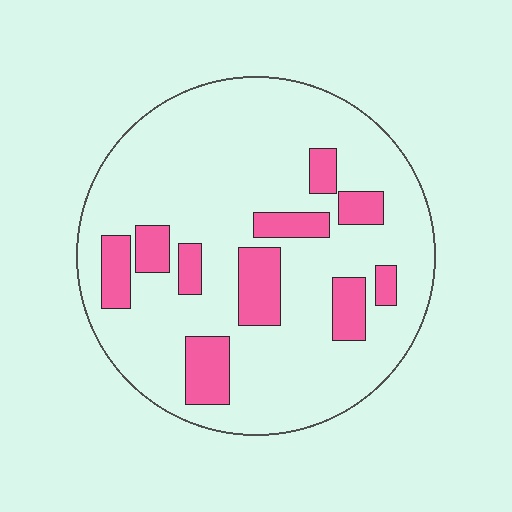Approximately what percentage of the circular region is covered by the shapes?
Approximately 20%.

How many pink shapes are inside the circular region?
10.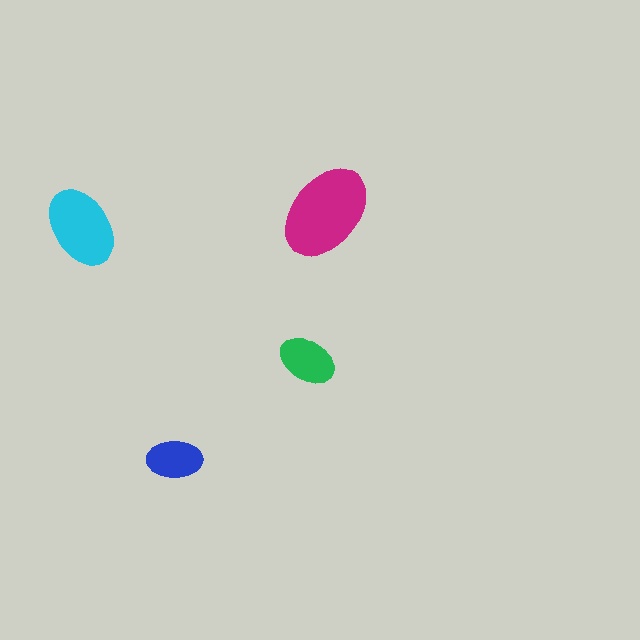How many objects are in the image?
There are 4 objects in the image.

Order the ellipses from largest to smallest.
the magenta one, the cyan one, the green one, the blue one.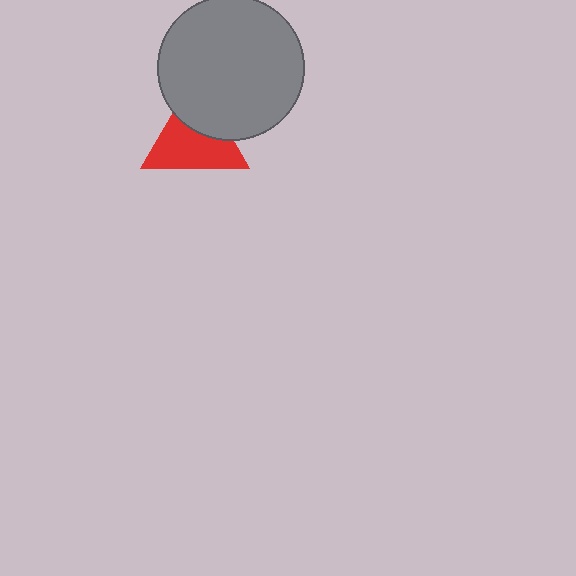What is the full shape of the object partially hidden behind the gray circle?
The partially hidden object is a red triangle.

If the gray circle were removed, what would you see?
You would see the complete red triangle.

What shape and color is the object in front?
The object in front is a gray circle.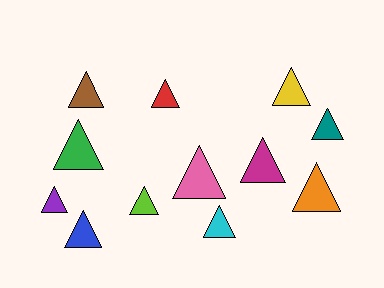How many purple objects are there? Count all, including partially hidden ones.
There is 1 purple object.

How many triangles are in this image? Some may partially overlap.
There are 12 triangles.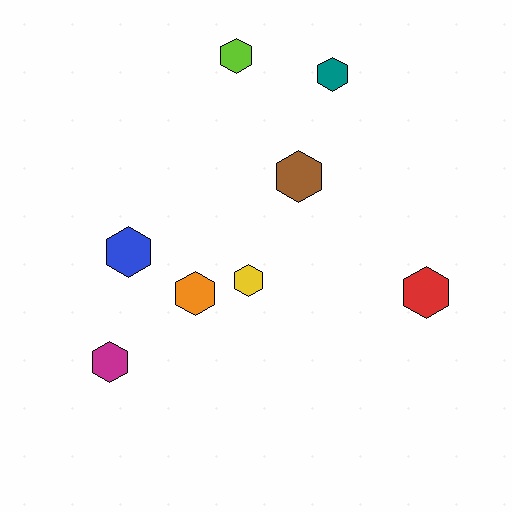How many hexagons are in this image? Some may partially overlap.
There are 8 hexagons.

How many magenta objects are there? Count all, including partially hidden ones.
There is 1 magenta object.